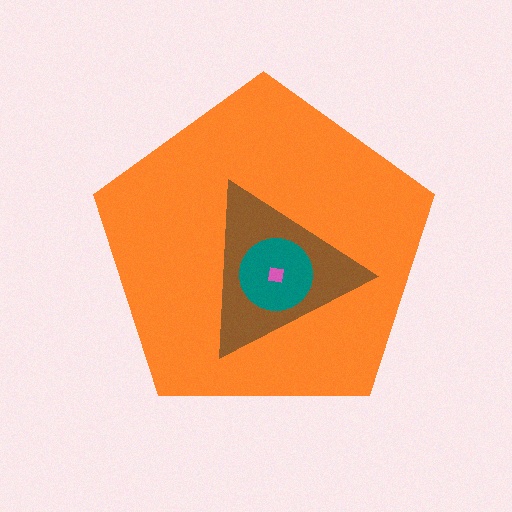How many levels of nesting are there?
4.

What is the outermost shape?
The orange pentagon.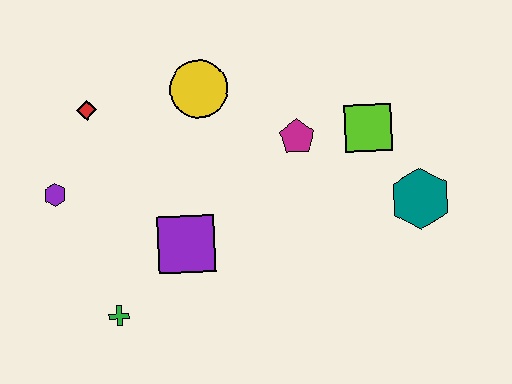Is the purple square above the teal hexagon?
No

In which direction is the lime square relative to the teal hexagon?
The lime square is above the teal hexagon.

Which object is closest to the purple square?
The green cross is closest to the purple square.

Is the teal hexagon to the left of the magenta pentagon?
No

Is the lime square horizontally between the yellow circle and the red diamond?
No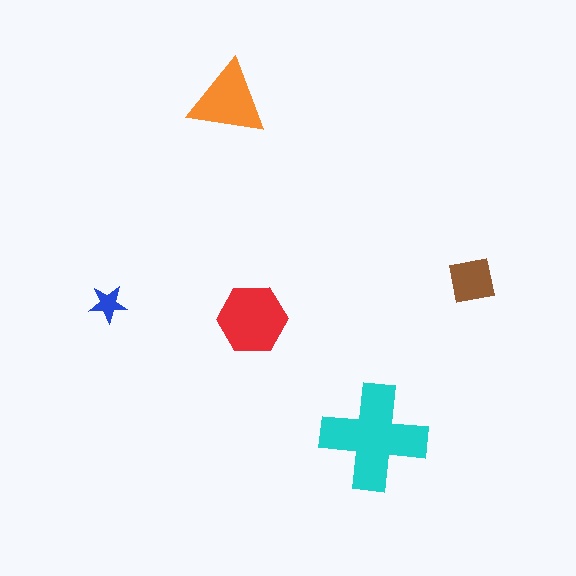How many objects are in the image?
There are 5 objects in the image.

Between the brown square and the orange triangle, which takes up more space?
The orange triangle.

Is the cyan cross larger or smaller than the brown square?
Larger.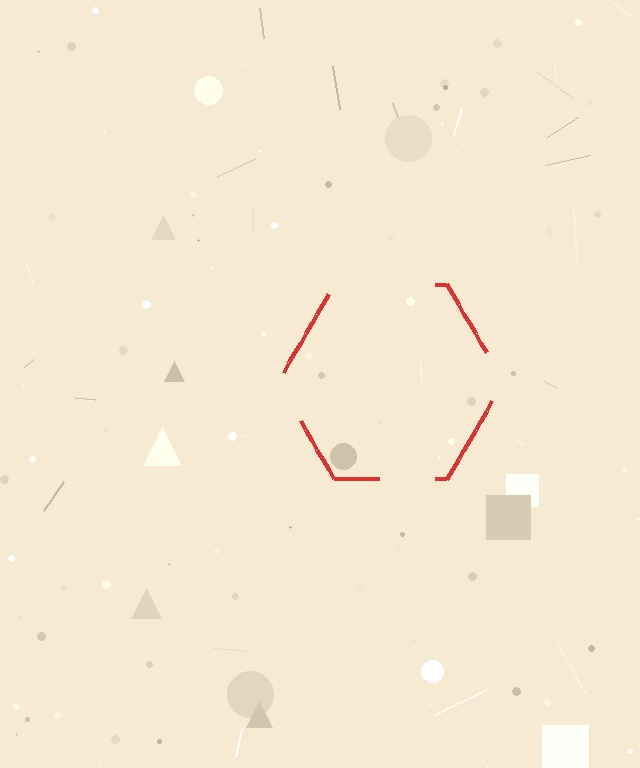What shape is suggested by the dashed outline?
The dashed outline suggests a hexagon.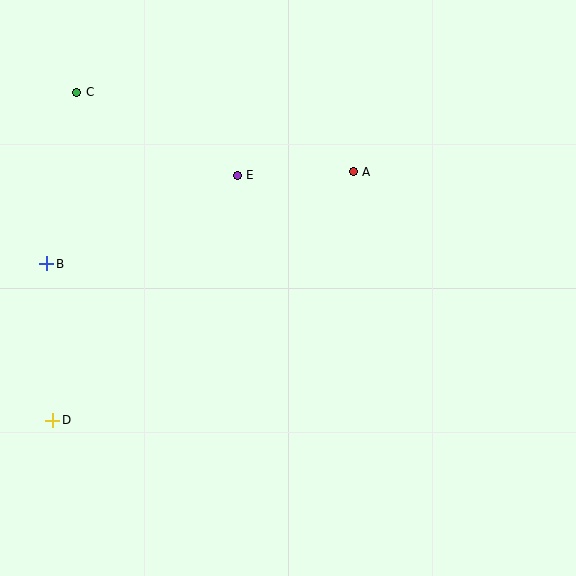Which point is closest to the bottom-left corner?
Point D is closest to the bottom-left corner.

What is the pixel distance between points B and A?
The distance between B and A is 320 pixels.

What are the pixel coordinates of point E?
Point E is at (237, 175).